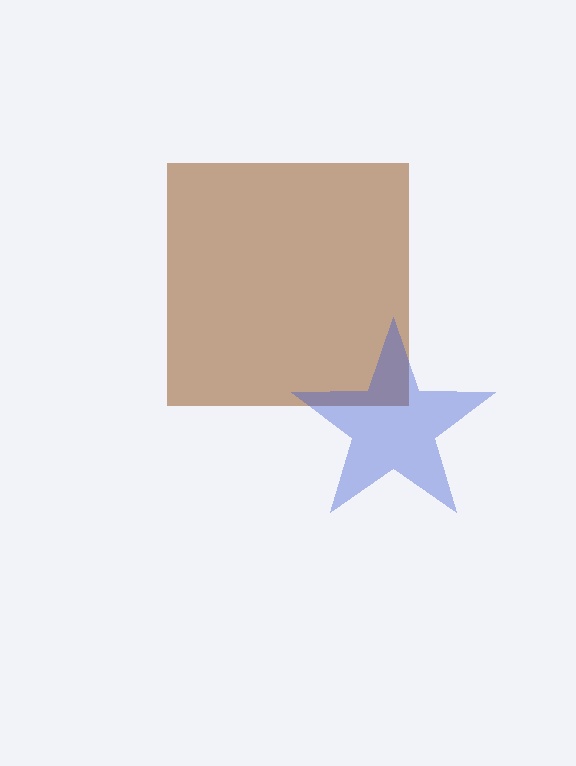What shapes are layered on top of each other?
The layered shapes are: a brown square, a blue star.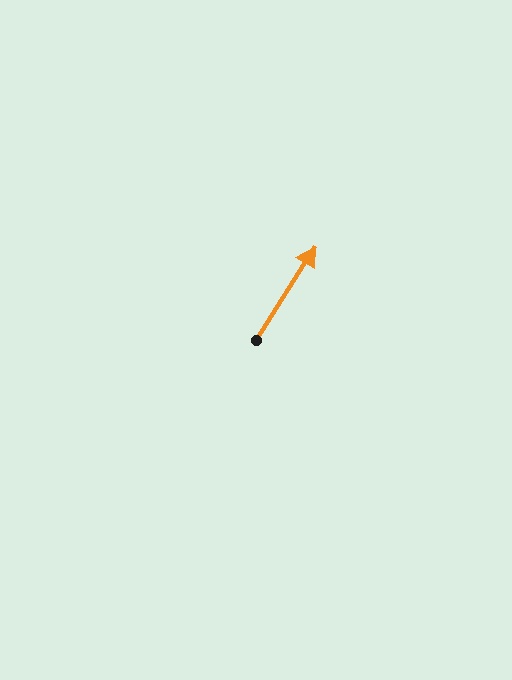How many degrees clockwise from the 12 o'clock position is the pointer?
Approximately 32 degrees.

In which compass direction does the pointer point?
Northeast.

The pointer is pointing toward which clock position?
Roughly 1 o'clock.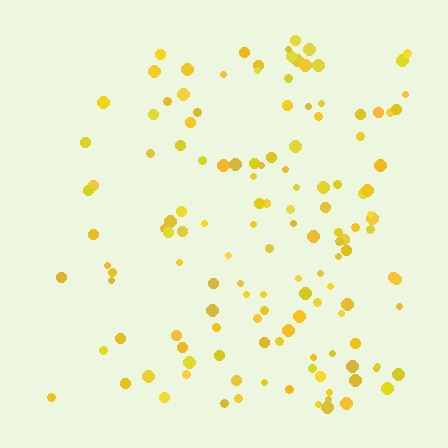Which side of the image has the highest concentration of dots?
The right.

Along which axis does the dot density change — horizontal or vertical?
Horizontal.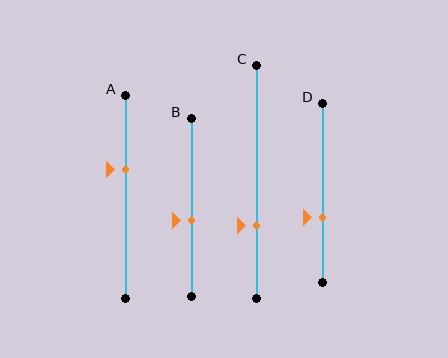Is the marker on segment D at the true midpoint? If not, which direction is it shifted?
No, the marker on segment D is shifted downward by about 14% of the segment length.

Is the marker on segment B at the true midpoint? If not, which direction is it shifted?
No, the marker on segment B is shifted downward by about 7% of the segment length.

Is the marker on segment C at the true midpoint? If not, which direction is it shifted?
No, the marker on segment C is shifted downward by about 19% of the segment length.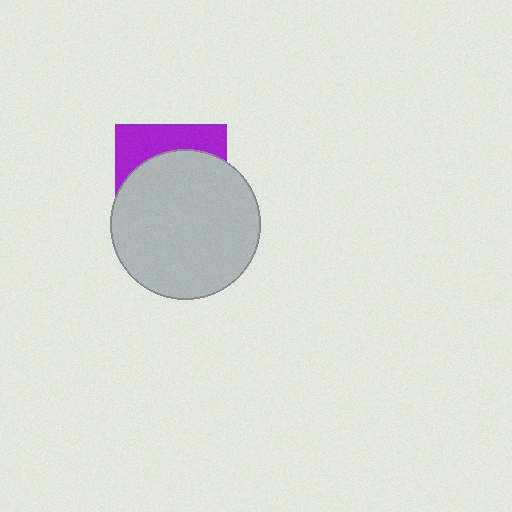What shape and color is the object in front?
The object in front is a light gray circle.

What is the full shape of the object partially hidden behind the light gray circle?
The partially hidden object is a purple square.